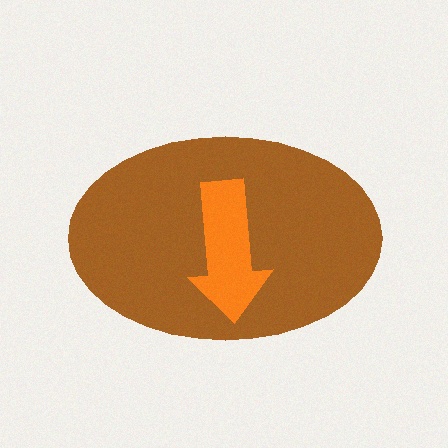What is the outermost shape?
The brown ellipse.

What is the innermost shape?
The orange arrow.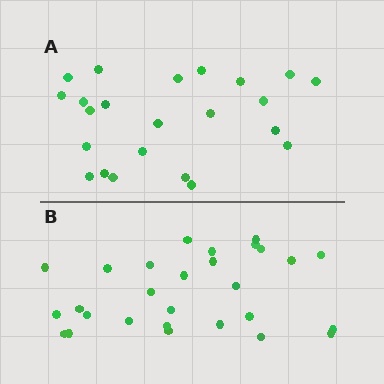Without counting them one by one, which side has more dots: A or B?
Region B (the bottom region) has more dots.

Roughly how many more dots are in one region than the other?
Region B has about 5 more dots than region A.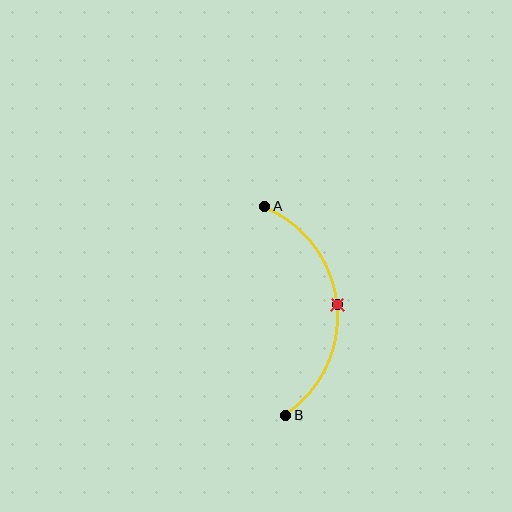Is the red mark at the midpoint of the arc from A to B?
Yes. The red mark lies on the arc at equal arc-length from both A and B — it is the arc midpoint.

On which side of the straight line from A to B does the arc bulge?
The arc bulges to the right of the straight line connecting A and B.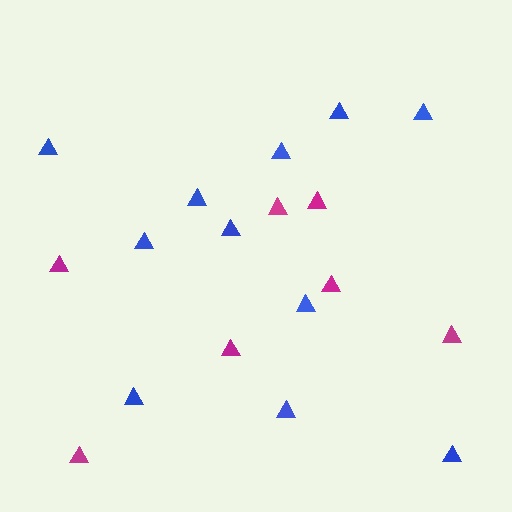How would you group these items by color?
There are 2 groups: one group of blue triangles (11) and one group of magenta triangles (7).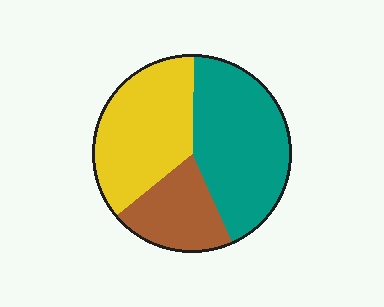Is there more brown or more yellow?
Yellow.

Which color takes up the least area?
Brown, at roughly 20%.